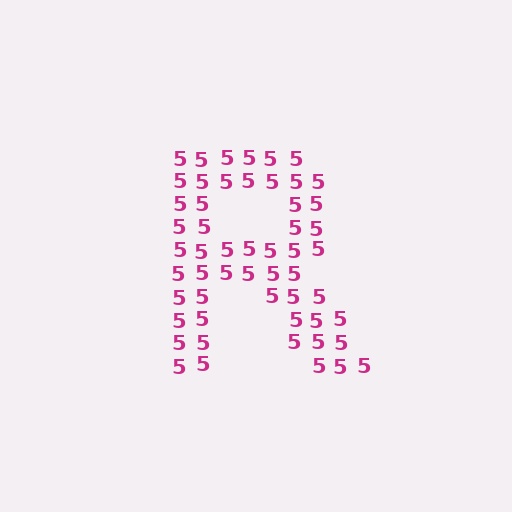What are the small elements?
The small elements are digit 5's.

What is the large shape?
The large shape is the letter R.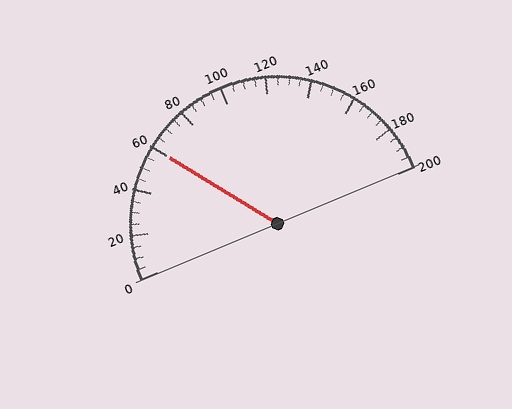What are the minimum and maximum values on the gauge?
The gauge ranges from 0 to 200.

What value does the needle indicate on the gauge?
The needle indicates approximately 60.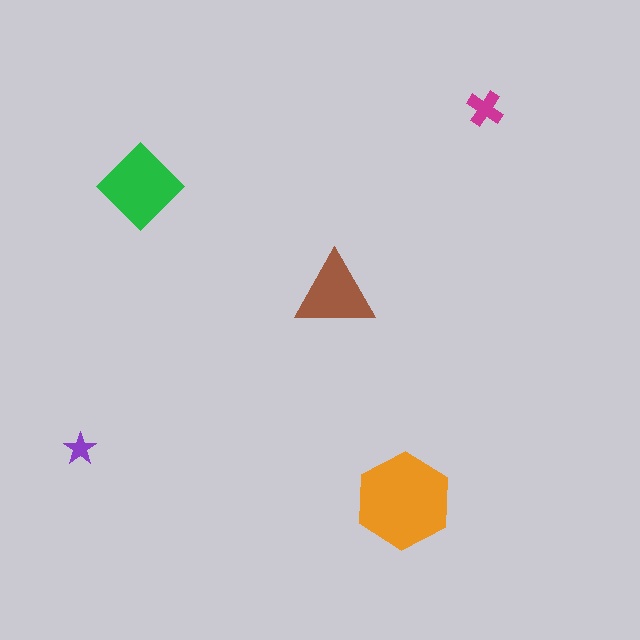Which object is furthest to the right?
The magenta cross is rightmost.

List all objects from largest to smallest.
The orange hexagon, the green diamond, the brown triangle, the magenta cross, the purple star.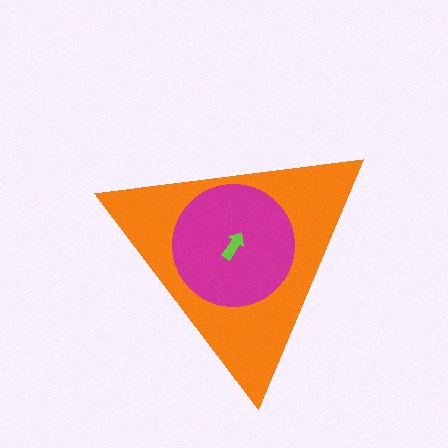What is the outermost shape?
The orange triangle.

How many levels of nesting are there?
3.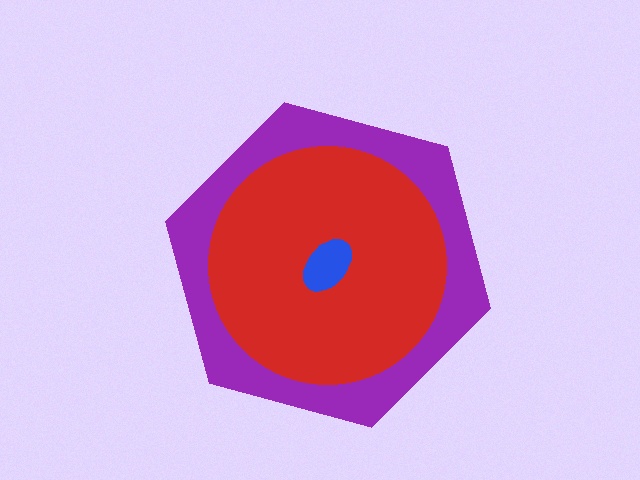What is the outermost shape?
The purple hexagon.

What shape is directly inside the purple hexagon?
The red circle.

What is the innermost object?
The blue ellipse.